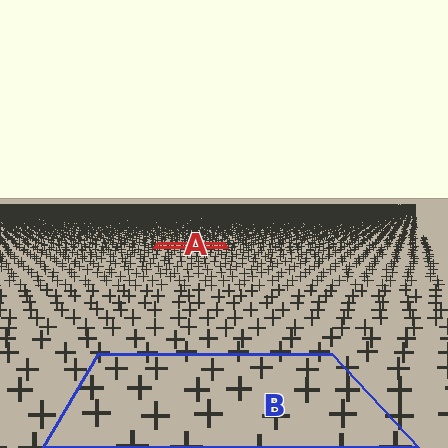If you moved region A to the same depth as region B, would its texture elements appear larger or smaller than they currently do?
They would appear larger. At a closer depth, the same texture elements are projected at a bigger on-screen size.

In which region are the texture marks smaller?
The texture marks are smaller in region A, because it is farther away.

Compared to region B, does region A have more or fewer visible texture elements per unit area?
Region A has more texture elements per unit area — they are packed more densely because it is farther away.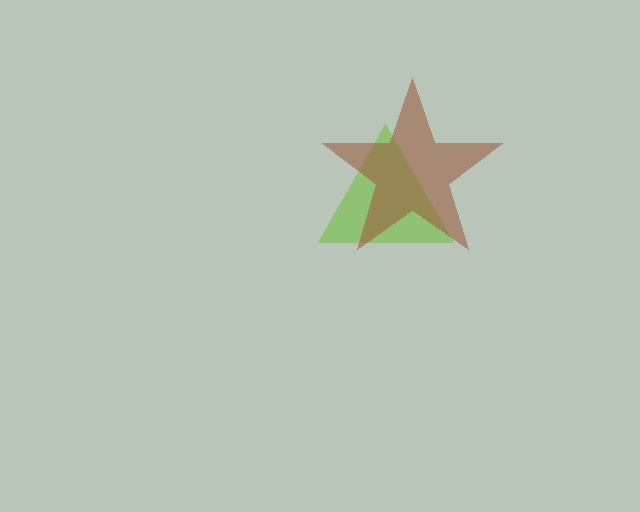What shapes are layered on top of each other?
The layered shapes are: a lime triangle, a brown star.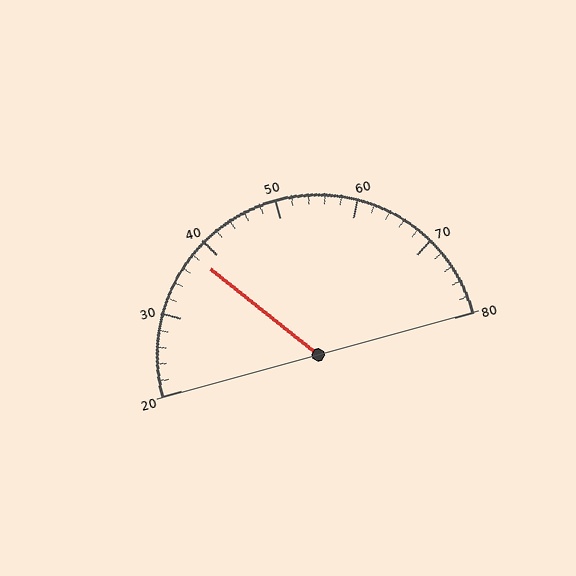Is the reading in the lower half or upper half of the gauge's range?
The reading is in the lower half of the range (20 to 80).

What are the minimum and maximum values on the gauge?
The gauge ranges from 20 to 80.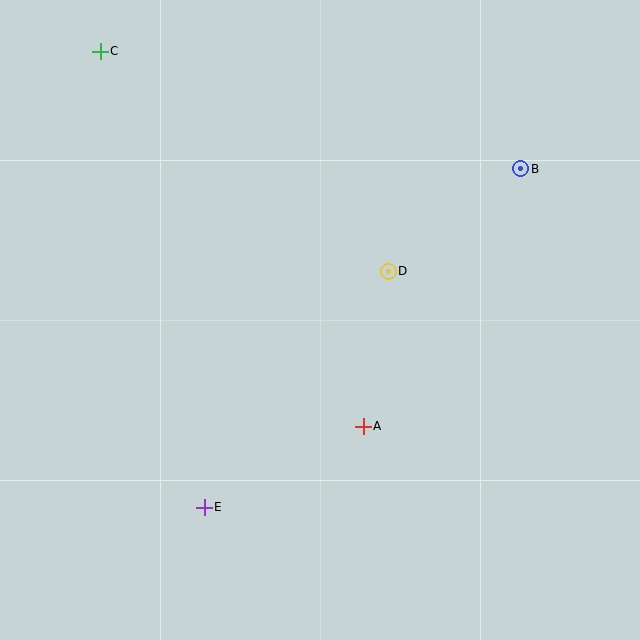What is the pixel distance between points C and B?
The distance between C and B is 437 pixels.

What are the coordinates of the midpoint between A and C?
The midpoint between A and C is at (232, 239).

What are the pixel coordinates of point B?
Point B is at (521, 169).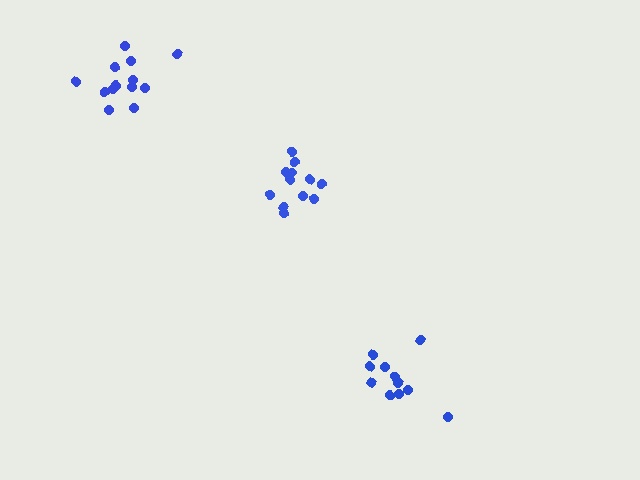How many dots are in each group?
Group 1: 11 dots, Group 2: 13 dots, Group 3: 12 dots (36 total).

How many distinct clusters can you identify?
There are 3 distinct clusters.